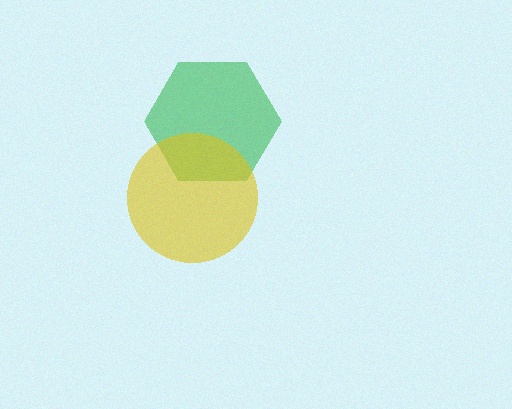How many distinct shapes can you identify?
There are 2 distinct shapes: a green hexagon, a yellow circle.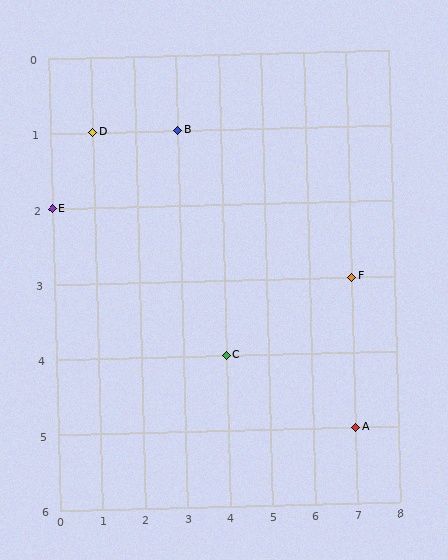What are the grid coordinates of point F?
Point F is at grid coordinates (7, 3).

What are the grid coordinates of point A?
Point A is at grid coordinates (7, 5).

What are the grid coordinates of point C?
Point C is at grid coordinates (4, 4).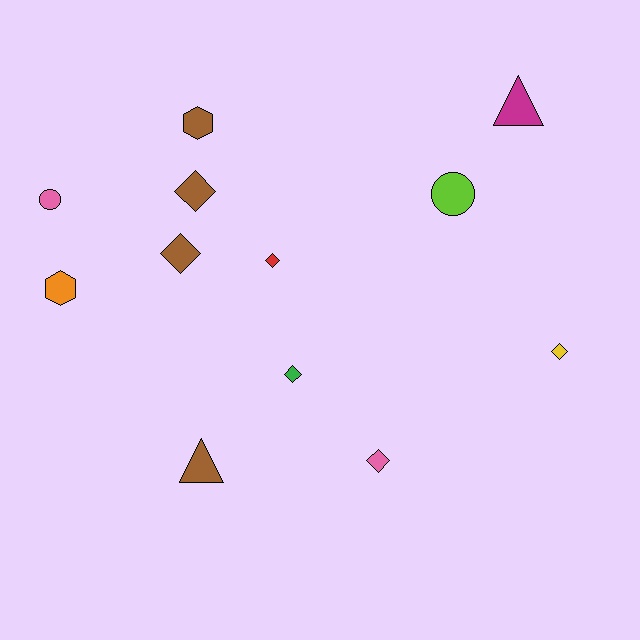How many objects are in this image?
There are 12 objects.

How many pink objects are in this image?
There are 2 pink objects.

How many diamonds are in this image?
There are 6 diamonds.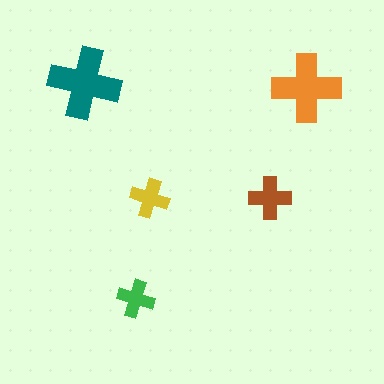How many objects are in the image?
There are 5 objects in the image.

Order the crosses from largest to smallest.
the teal one, the orange one, the brown one, the yellow one, the green one.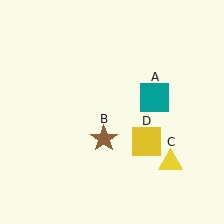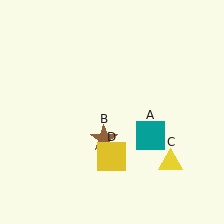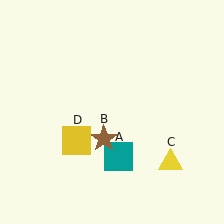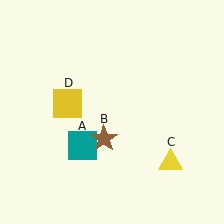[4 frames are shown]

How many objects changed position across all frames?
2 objects changed position: teal square (object A), yellow square (object D).